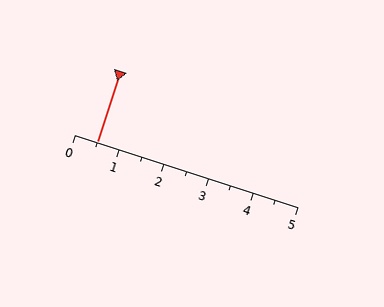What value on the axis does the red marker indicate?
The marker indicates approximately 0.5.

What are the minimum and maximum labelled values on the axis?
The axis runs from 0 to 5.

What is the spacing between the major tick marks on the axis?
The major ticks are spaced 1 apart.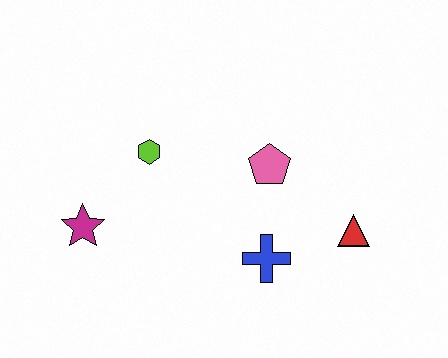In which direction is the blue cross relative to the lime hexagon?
The blue cross is to the right of the lime hexagon.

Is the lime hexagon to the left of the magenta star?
No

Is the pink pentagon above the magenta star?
Yes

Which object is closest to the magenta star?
The lime hexagon is closest to the magenta star.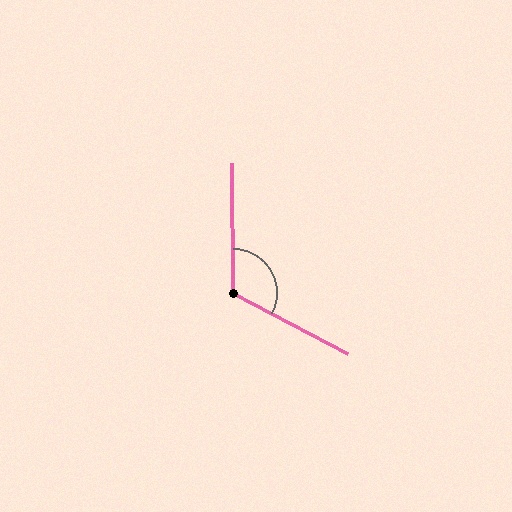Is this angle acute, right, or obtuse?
It is obtuse.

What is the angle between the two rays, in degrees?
Approximately 118 degrees.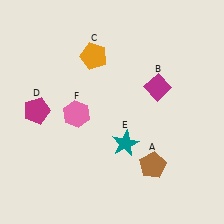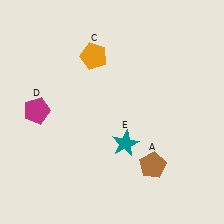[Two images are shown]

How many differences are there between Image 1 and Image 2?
There are 2 differences between the two images.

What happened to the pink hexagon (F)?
The pink hexagon (F) was removed in Image 2. It was in the bottom-left area of Image 1.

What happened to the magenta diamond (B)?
The magenta diamond (B) was removed in Image 2. It was in the top-right area of Image 1.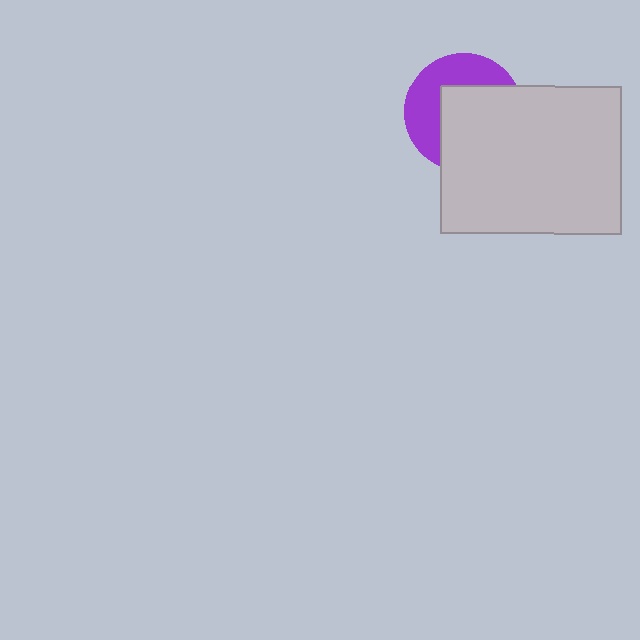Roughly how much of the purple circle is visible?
A small part of it is visible (roughly 43%).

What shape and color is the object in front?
The object in front is a light gray rectangle.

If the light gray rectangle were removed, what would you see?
You would see the complete purple circle.